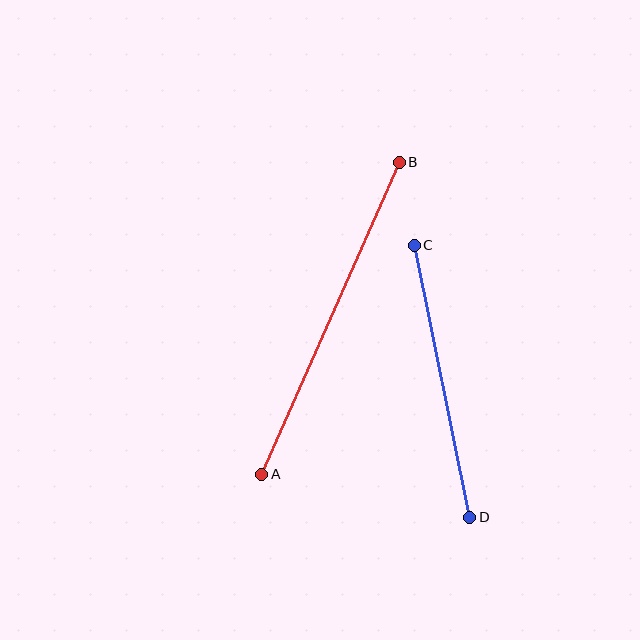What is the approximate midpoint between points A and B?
The midpoint is at approximately (330, 318) pixels.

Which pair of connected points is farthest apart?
Points A and B are farthest apart.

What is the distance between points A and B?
The distance is approximately 341 pixels.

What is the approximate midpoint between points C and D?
The midpoint is at approximately (442, 381) pixels.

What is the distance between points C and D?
The distance is approximately 278 pixels.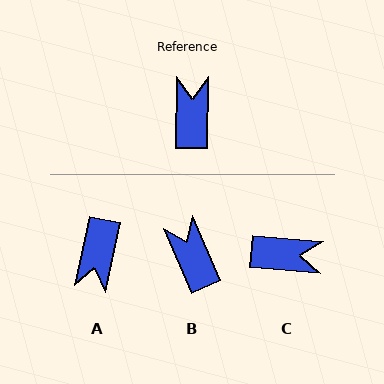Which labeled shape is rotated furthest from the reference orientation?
A, about 168 degrees away.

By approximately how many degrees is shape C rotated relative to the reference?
Approximately 95 degrees clockwise.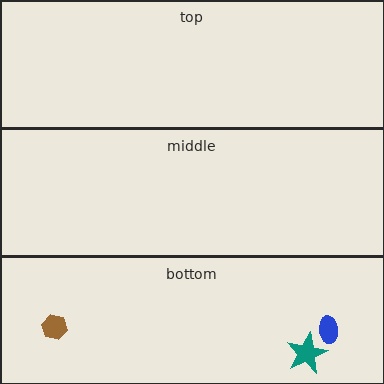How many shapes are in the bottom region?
3.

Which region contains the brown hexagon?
The bottom region.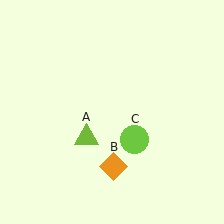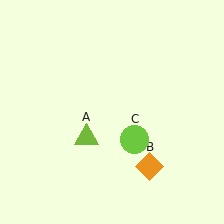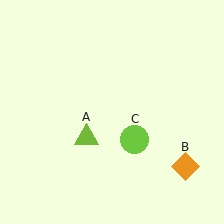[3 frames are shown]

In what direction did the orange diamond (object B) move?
The orange diamond (object B) moved right.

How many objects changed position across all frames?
1 object changed position: orange diamond (object B).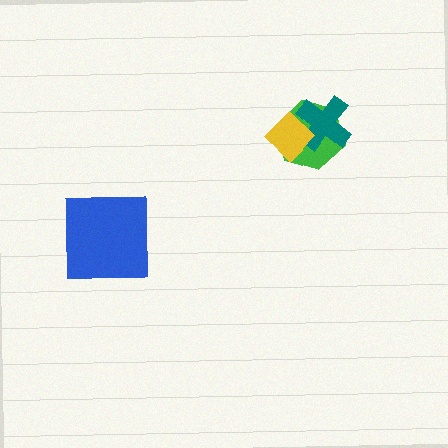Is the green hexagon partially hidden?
Yes, it is partially covered by another shape.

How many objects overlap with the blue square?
0 objects overlap with the blue square.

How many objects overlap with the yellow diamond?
2 objects overlap with the yellow diamond.